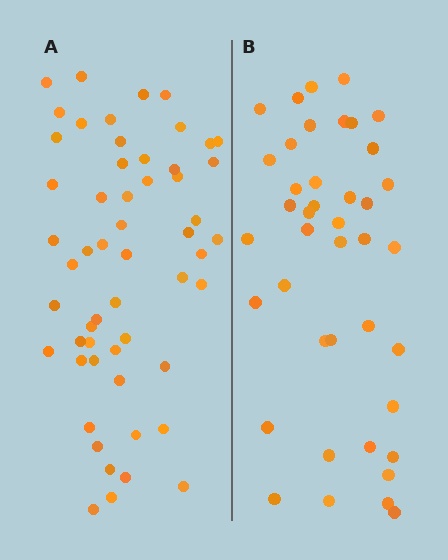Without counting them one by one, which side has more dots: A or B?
Region A (the left region) has more dots.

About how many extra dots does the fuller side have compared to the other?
Region A has approximately 15 more dots than region B.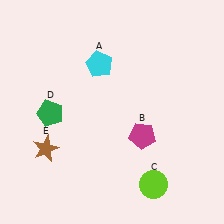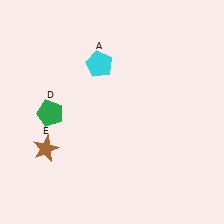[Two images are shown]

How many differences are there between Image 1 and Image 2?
There are 2 differences between the two images.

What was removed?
The lime circle (C), the magenta pentagon (B) were removed in Image 2.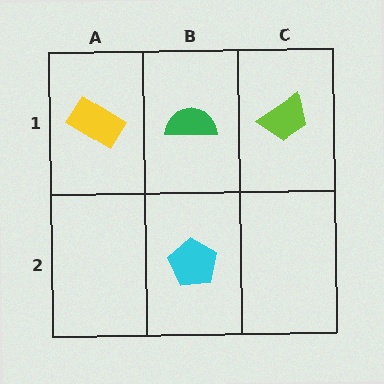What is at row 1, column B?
A green semicircle.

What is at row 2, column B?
A cyan pentagon.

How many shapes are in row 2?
1 shape.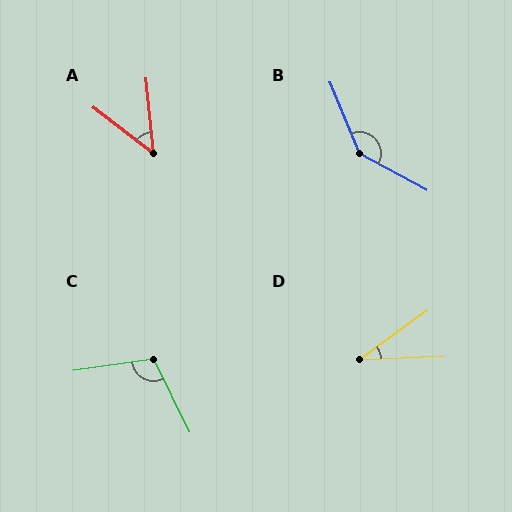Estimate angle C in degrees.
Approximately 108 degrees.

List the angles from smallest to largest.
D (34°), A (47°), C (108°), B (141°).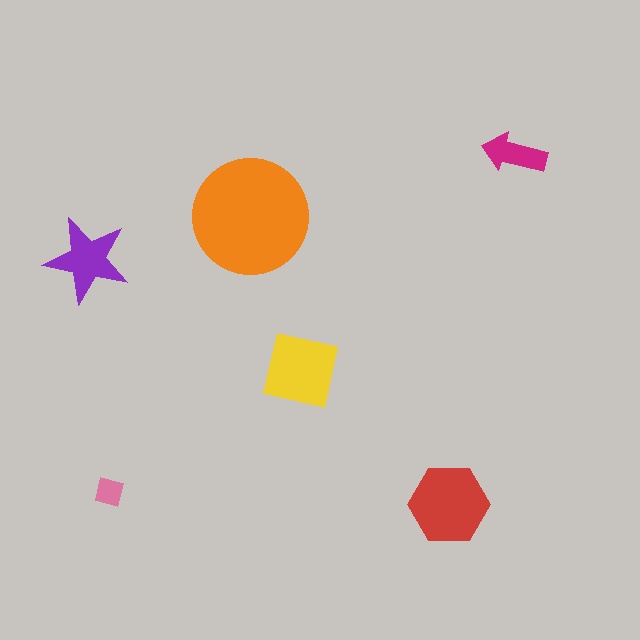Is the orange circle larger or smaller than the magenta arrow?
Larger.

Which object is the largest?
The orange circle.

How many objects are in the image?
There are 6 objects in the image.